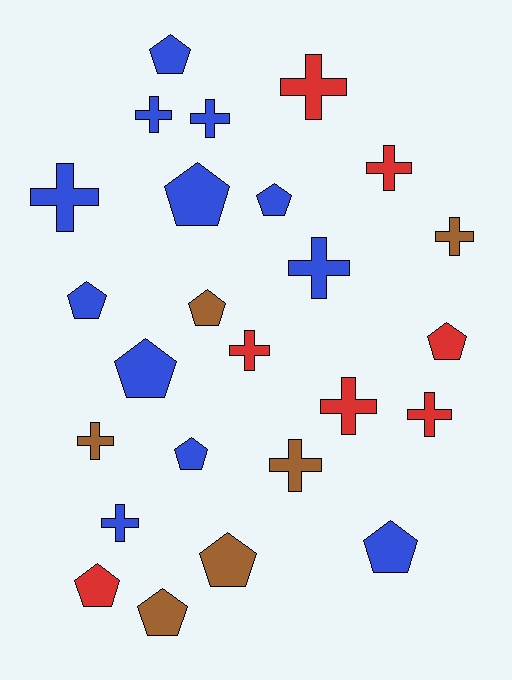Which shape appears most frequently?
Cross, with 13 objects.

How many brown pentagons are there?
There are 3 brown pentagons.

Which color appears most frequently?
Blue, with 12 objects.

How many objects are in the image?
There are 25 objects.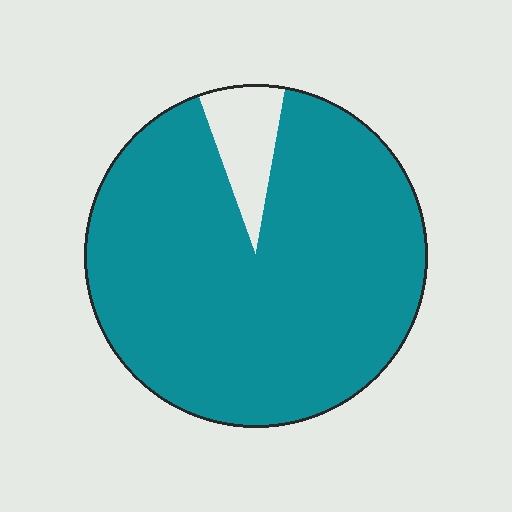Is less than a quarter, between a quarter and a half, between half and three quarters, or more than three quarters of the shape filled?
More than three quarters.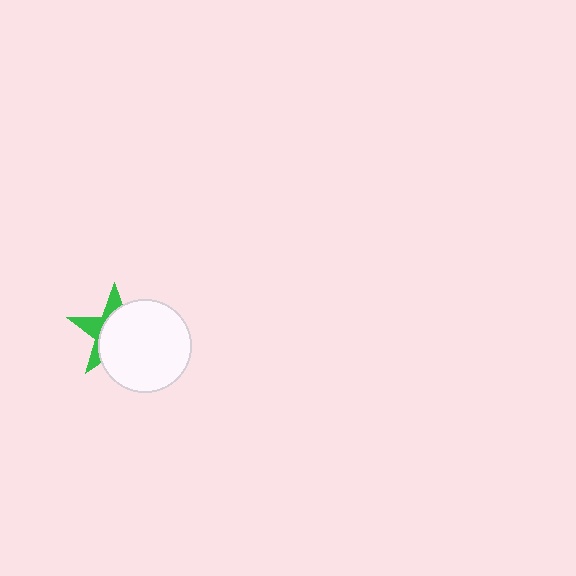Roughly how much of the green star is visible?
A small part of it is visible (roughly 33%).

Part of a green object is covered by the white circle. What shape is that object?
It is a star.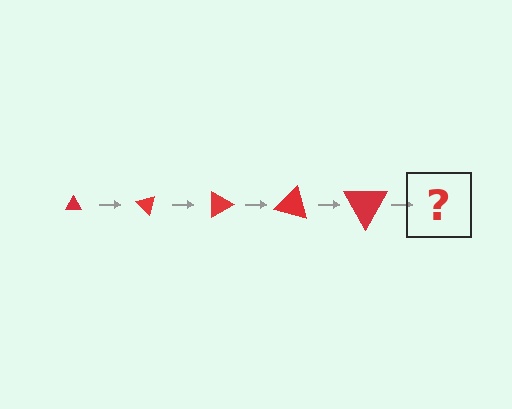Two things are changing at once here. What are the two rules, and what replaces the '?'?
The two rules are that the triangle grows larger each step and it rotates 45 degrees each step. The '?' should be a triangle, larger than the previous one and rotated 225 degrees from the start.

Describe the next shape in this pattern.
It should be a triangle, larger than the previous one and rotated 225 degrees from the start.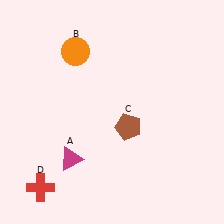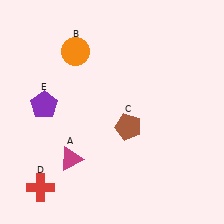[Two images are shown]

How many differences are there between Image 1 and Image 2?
There is 1 difference between the two images.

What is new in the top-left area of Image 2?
A purple pentagon (E) was added in the top-left area of Image 2.